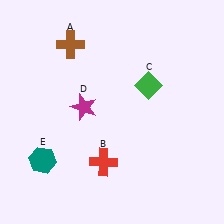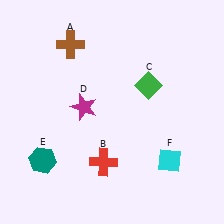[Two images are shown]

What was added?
A cyan diamond (F) was added in Image 2.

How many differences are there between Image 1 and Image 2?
There is 1 difference between the two images.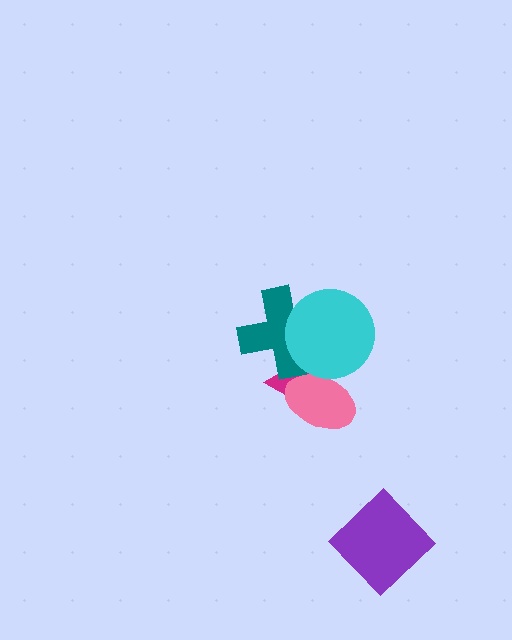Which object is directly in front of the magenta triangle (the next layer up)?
The pink ellipse is directly in front of the magenta triangle.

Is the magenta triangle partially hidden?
Yes, it is partially covered by another shape.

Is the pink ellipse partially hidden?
Yes, it is partially covered by another shape.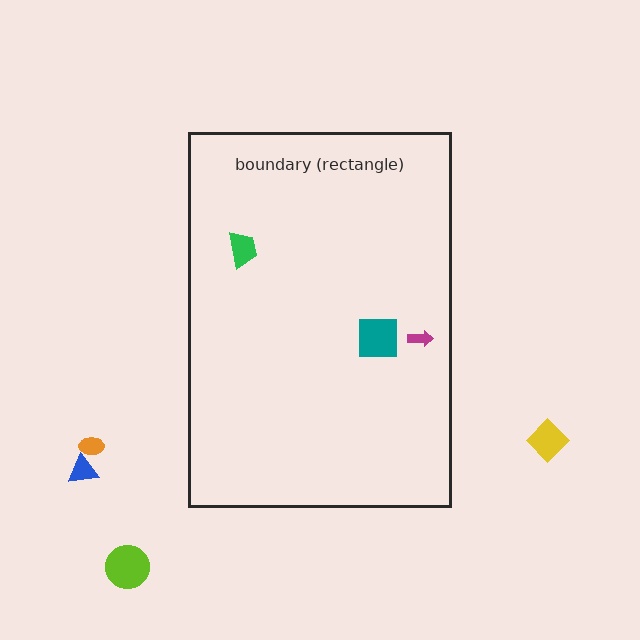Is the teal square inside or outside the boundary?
Inside.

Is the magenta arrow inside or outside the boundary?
Inside.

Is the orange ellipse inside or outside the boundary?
Outside.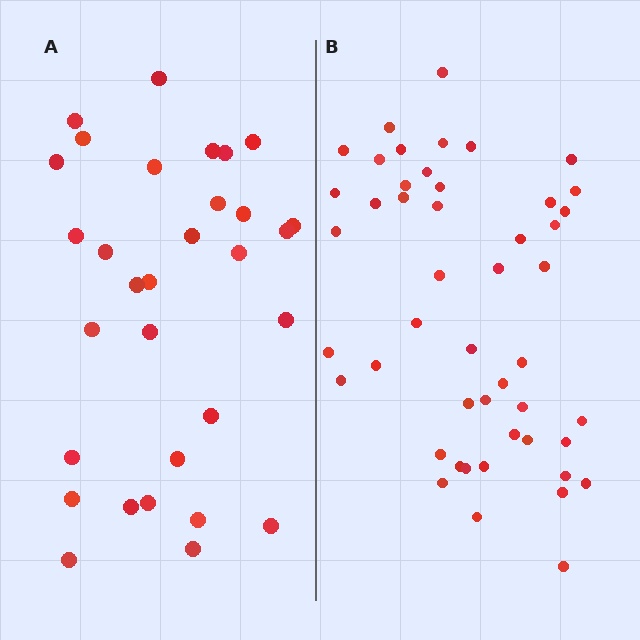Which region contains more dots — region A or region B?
Region B (the right region) has more dots.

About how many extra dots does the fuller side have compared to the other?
Region B has approximately 15 more dots than region A.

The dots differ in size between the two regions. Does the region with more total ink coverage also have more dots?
No. Region A has more total ink coverage because its dots are larger, but region B actually contains more individual dots. Total area can be misleading — the number of items is what matters here.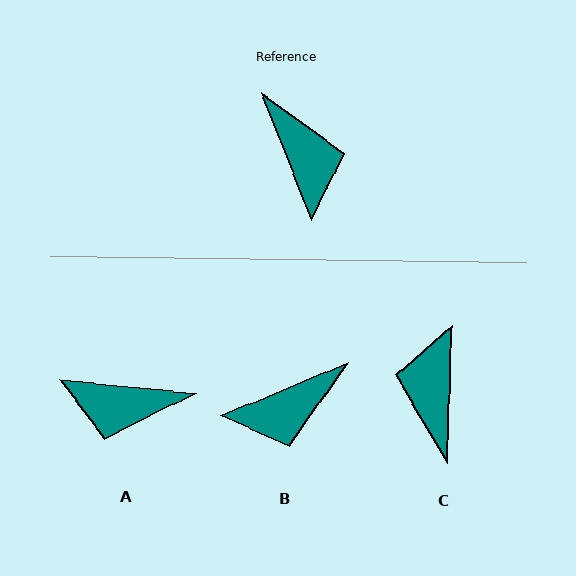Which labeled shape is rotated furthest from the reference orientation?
C, about 157 degrees away.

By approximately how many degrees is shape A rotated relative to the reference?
Approximately 117 degrees clockwise.